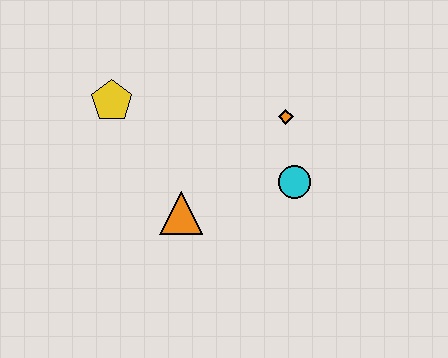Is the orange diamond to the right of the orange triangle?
Yes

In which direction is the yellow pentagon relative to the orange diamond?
The yellow pentagon is to the left of the orange diamond.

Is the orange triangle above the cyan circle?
No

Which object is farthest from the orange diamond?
The yellow pentagon is farthest from the orange diamond.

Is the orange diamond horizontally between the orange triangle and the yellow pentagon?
No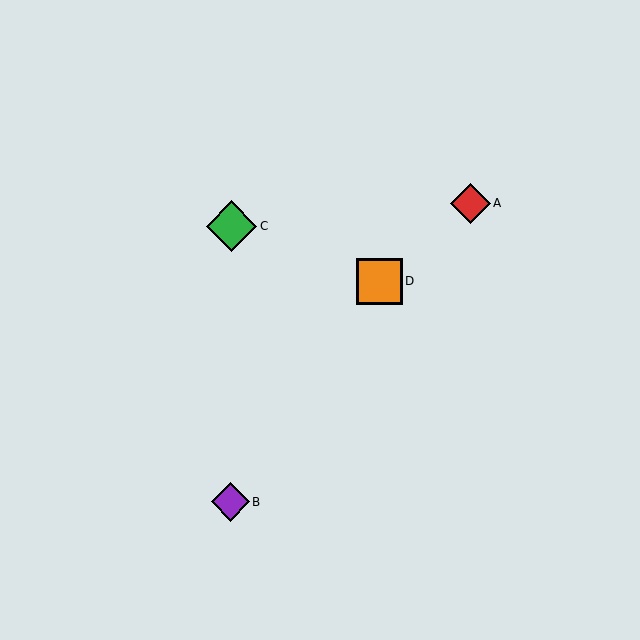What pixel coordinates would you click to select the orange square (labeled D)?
Click at (380, 281) to select the orange square D.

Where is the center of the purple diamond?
The center of the purple diamond is at (230, 502).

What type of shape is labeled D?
Shape D is an orange square.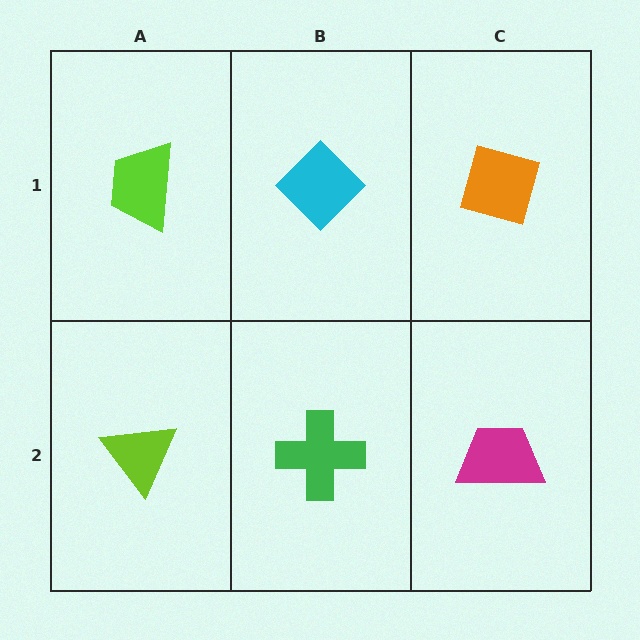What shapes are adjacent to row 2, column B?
A cyan diamond (row 1, column B), a lime triangle (row 2, column A), a magenta trapezoid (row 2, column C).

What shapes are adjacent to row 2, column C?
An orange diamond (row 1, column C), a green cross (row 2, column B).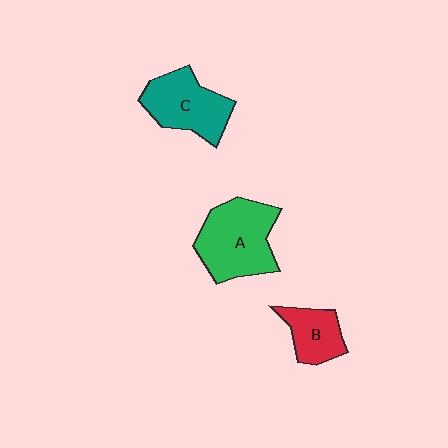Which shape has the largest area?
Shape A (green).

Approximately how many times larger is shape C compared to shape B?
Approximately 1.6 times.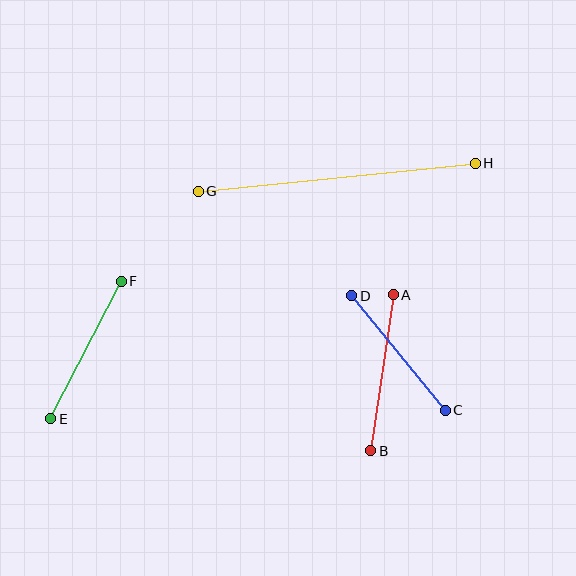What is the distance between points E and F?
The distance is approximately 154 pixels.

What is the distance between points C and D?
The distance is approximately 148 pixels.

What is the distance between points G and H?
The distance is approximately 279 pixels.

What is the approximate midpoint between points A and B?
The midpoint is at approximately (382, 373) pixels.